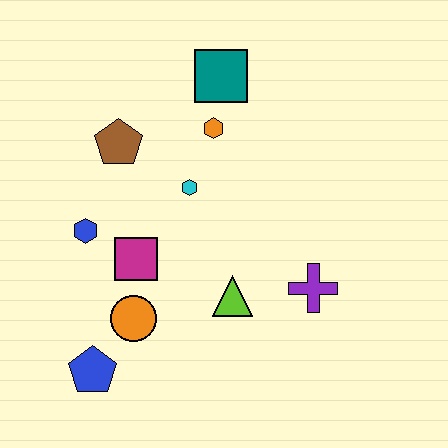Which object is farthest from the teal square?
The blue pentagon is farthest from the teal square.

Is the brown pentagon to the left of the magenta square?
Yes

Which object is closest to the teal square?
The orange hexagon is closest to the teal square.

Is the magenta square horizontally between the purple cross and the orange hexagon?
No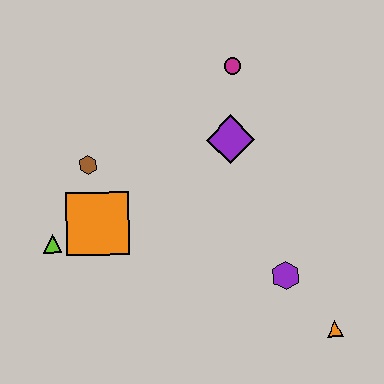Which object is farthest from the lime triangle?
The orange triangle is farthest from the lime triangle.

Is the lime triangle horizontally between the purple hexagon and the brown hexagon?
No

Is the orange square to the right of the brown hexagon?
Yes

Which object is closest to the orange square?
The lime triangle is closest to the orange square.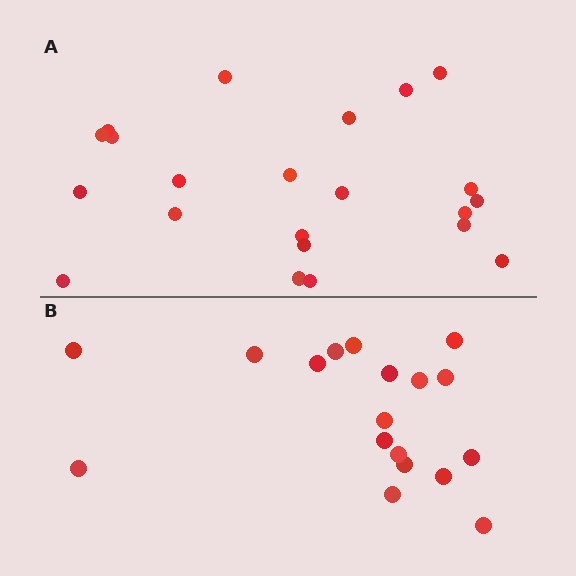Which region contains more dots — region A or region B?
Region A (the top region) has more dots.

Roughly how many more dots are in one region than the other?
Region A has about 4 more dots than region B.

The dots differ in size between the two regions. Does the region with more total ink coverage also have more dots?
No. Region B has more total ink coverage because its dots are larger, but region A actually contains more individual dots. Total area can be misleading — the number of items is what matters here.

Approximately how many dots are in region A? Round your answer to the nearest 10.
About 20 dots. (The exact count is 22, which rounds to 20.)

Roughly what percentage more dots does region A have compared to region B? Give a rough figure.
About 20% more.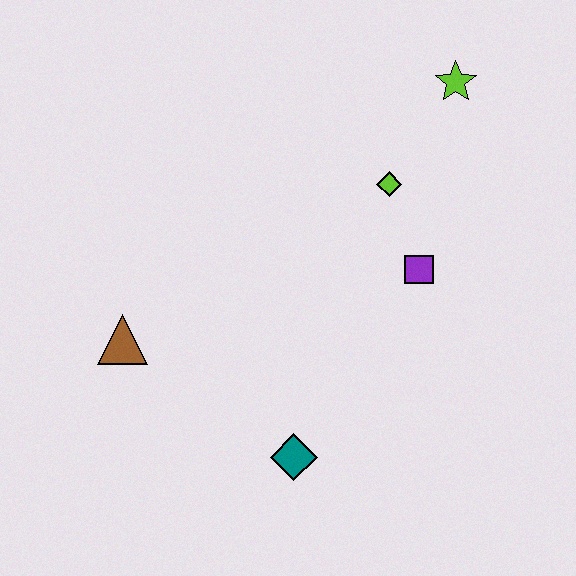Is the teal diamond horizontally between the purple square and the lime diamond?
No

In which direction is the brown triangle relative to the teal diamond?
The brown triangle is to the left of the teal diamond.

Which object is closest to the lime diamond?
The purple square is closest to the lime diamond.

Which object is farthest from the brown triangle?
The lime star is farthest from the brown triangle.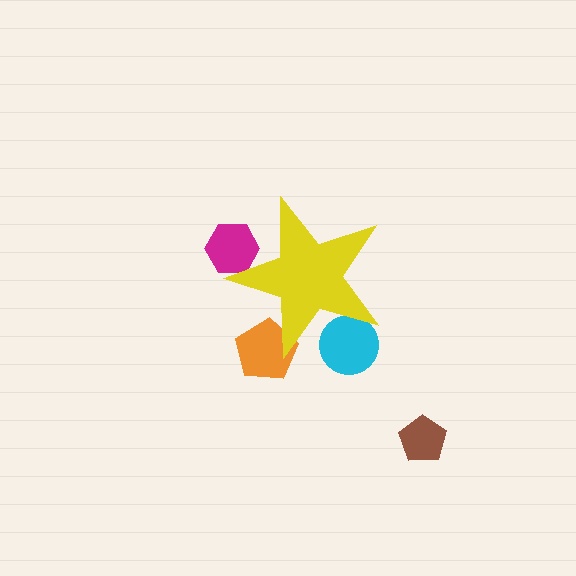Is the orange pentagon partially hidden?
Yes, the orange pentagon is partially hidden behind the yellow star.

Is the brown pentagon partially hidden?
No, the brown pentagon is fully visible.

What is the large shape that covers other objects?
A yellow star.